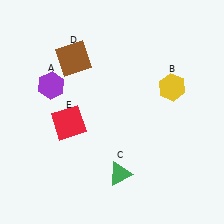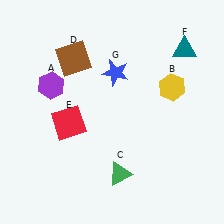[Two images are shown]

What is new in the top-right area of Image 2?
A blue star (G) was added in the top-right area of Image 2.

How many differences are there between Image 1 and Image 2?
There are 2 differences between the two images.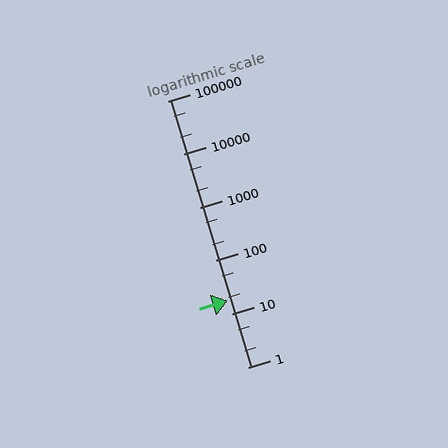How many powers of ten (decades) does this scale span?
The scale spans 5 decades, from 1 to 100000.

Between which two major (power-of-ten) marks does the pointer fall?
The pointer is between 10 and 100.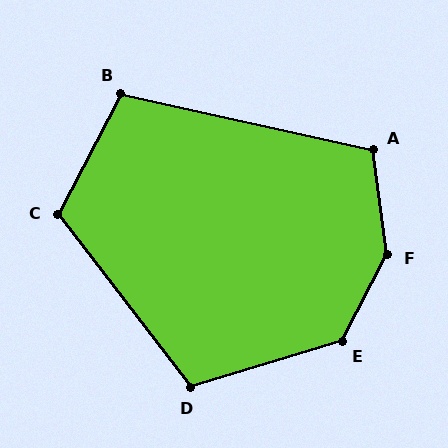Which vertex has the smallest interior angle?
B, at approximately 105 degrees.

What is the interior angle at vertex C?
Approximately 115 degrees (obtuse).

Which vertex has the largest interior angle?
F, at approximately 144 degrees.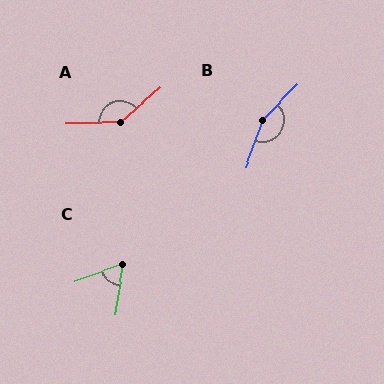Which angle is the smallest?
C, at approximately 62 degrees.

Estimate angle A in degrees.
Approximately 139 degrees.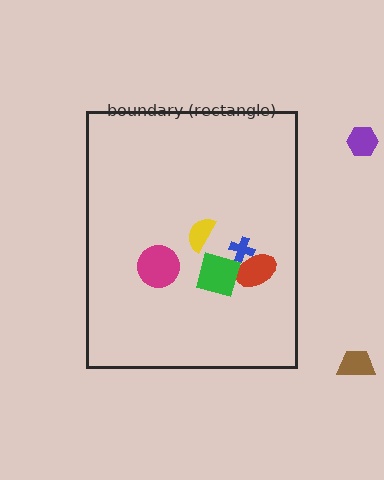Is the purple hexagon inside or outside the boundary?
Outside.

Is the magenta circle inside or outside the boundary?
Inside.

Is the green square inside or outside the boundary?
Inside.